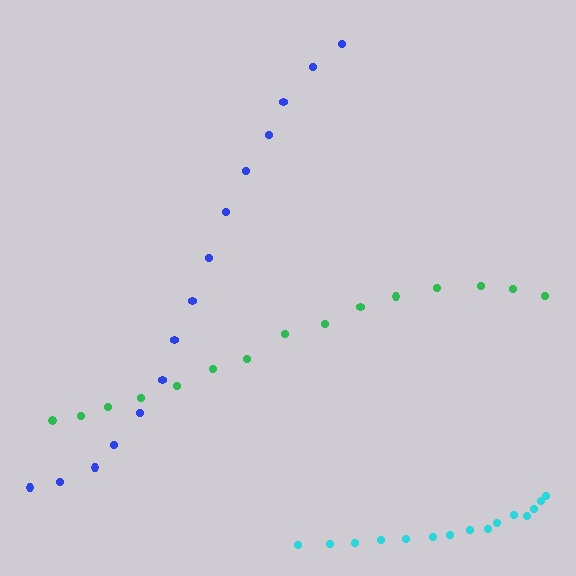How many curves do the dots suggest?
There are 3 distinct paths.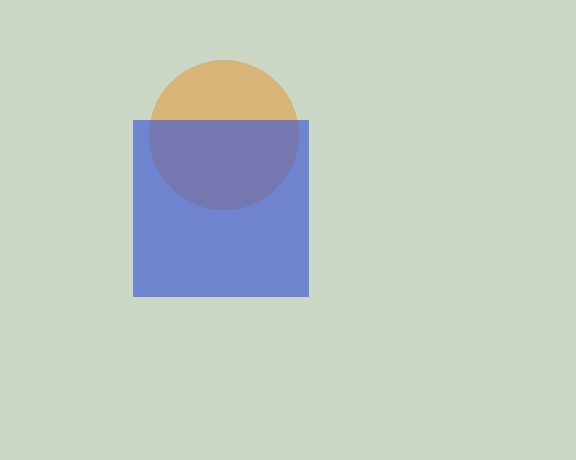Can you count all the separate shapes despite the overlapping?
Yes, there are 2 separate shapes.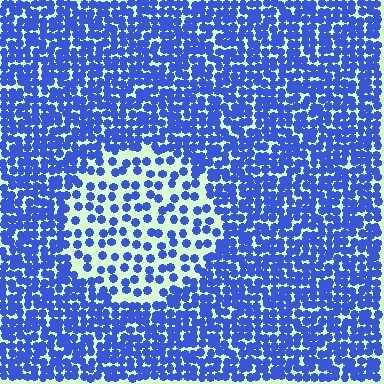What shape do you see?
I see a circle.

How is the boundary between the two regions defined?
The boundary is defined by a change in element density (approximately 2.3x ratio). All elements are the same color, size, and shape.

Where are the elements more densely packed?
The elements are more densely packed outside the circle boundary.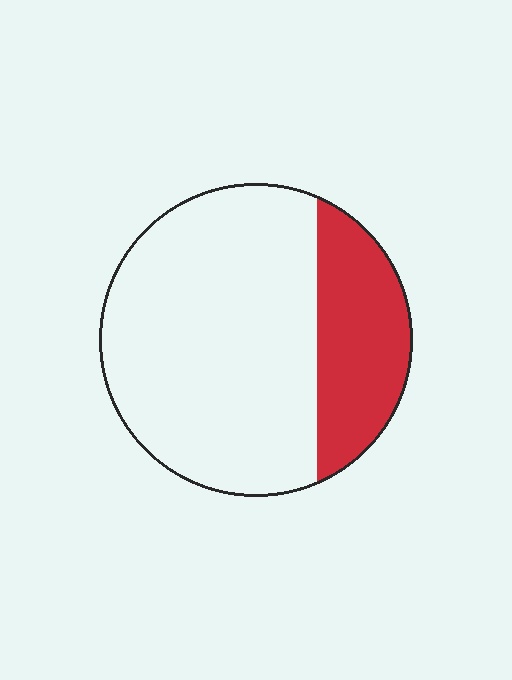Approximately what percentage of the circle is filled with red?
Approximately 25%.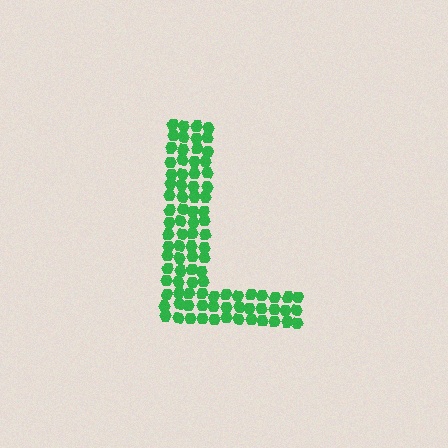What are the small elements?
The small elements are hexagons.